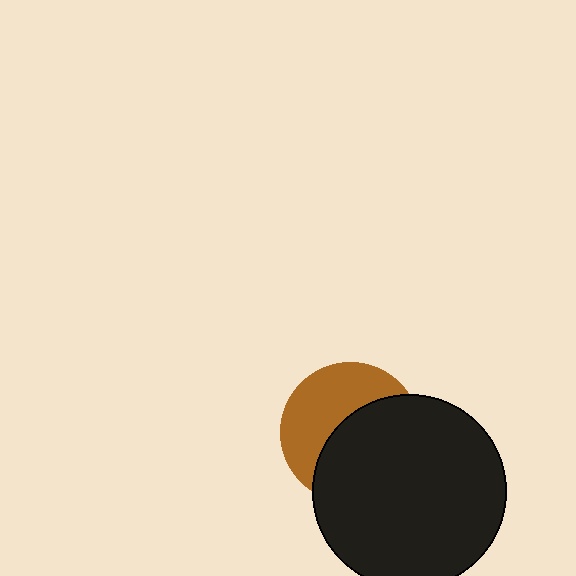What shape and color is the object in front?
The object in front is a black circle.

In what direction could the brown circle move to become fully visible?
The brown circle could move toward the upper-left. That would shift it out from behind the black circle entirely.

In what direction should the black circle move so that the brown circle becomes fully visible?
The black circle should move toward the lower-right. That is the shortest direction to clear the overlap and leave the brown circle fully visible.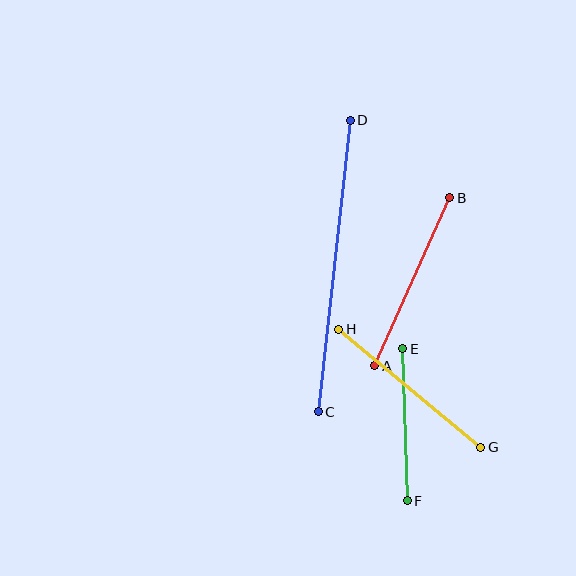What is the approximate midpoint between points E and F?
The midpoint is at approximately (405, 425) pixels.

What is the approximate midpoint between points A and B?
The midpoint is at approximately (412, 282) pixels.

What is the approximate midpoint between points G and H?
The midpoint is at approximately (410, 388) pixels.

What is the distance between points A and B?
The distance is approximately 184 pixels.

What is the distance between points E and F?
The distance is approximately 152 pixels.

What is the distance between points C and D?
The distance is approximately 293 pixels.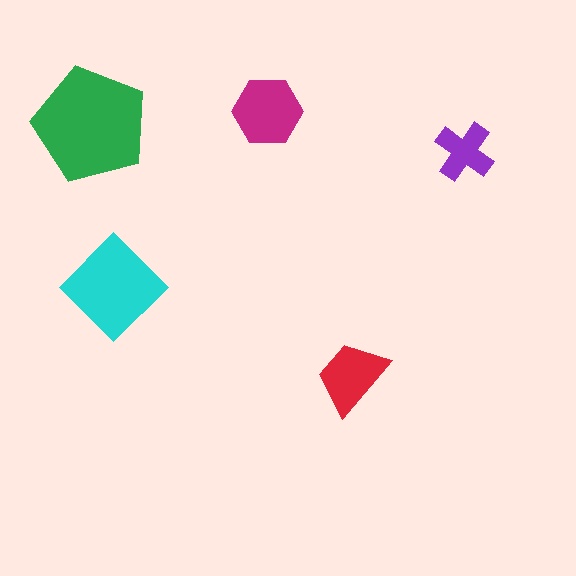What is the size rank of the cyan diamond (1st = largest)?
2nd.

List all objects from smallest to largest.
The purple cross, the red trapezoid, the magenta hexagon, the cyan diamond, the green pentagon.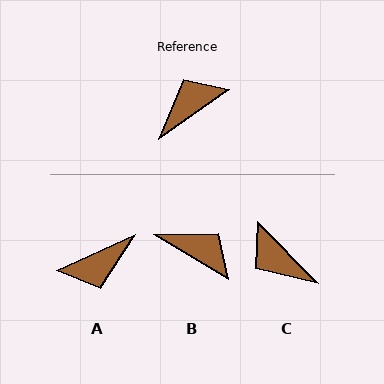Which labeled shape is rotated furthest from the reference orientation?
A, about 169 degrees away.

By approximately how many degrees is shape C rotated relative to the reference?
Approximately 99 degrees counter-clockwise.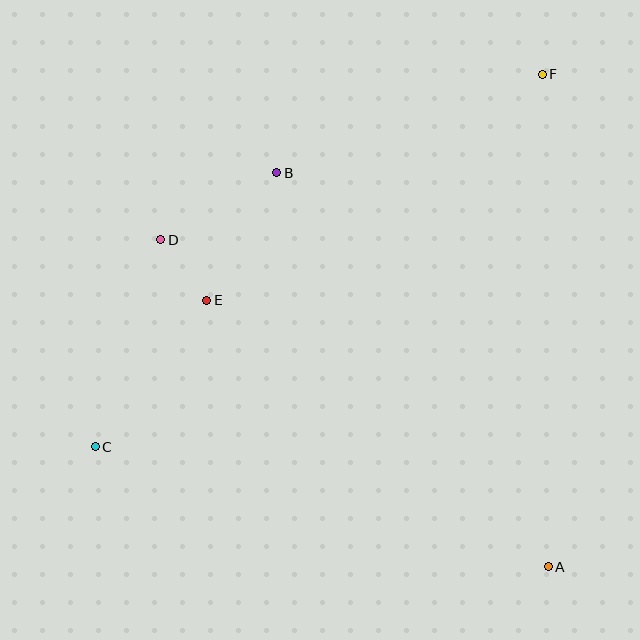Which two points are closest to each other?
Points D and E are closest to each other.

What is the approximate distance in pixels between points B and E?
The distance between B and E is approximately 145 pixels.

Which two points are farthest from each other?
Points C and F are farthest from each other.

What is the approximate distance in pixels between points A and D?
The distance between A and D is approximately 507 pixels.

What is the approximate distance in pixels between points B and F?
The distance between B and F is approximately 283 pixels.